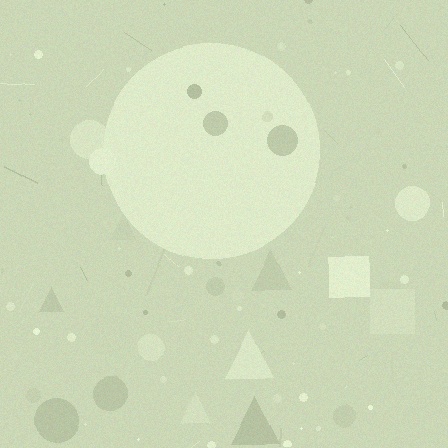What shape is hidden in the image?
A circle is hidden in the image.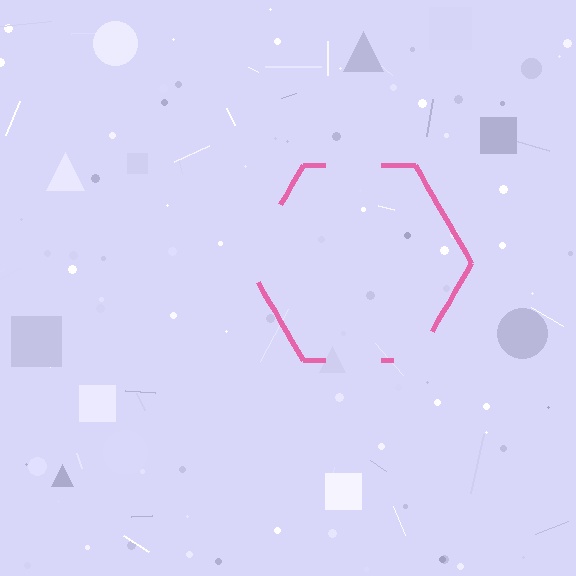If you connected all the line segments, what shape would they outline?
They would outline a hexagon.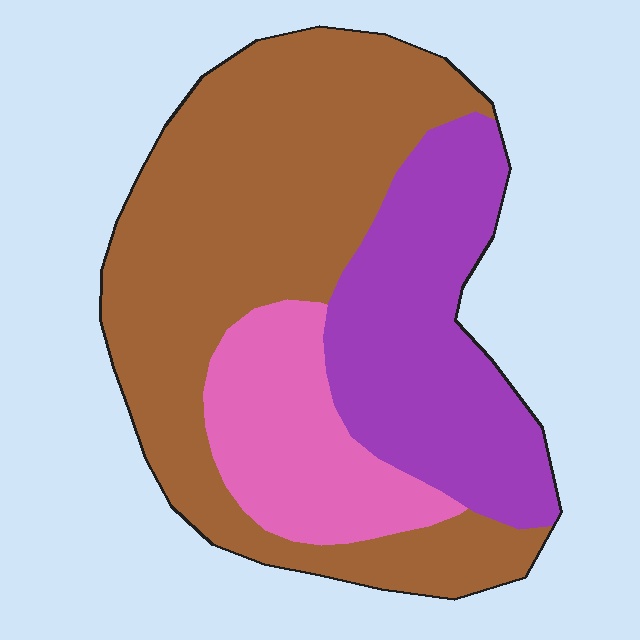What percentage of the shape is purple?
Purple takes up between a quarter and a half of the shape.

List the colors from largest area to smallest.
From largest to smallest: brown, purple, pink.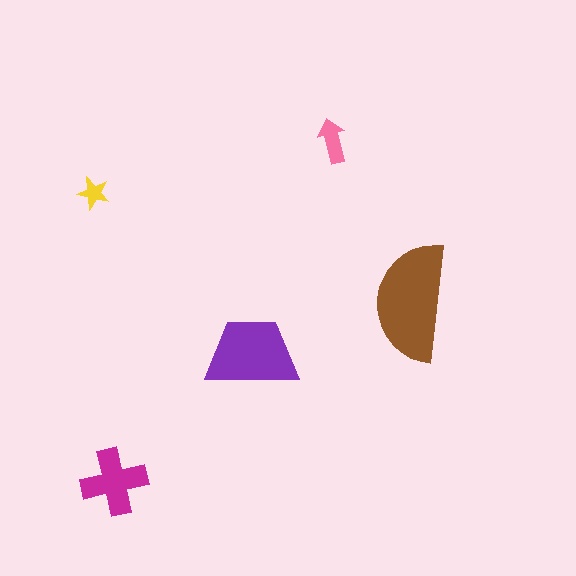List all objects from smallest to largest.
The yellow star, the pink arrow, the magenta cross, the purple trapezoid, the brown semicircle.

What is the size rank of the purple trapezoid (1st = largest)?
2nd.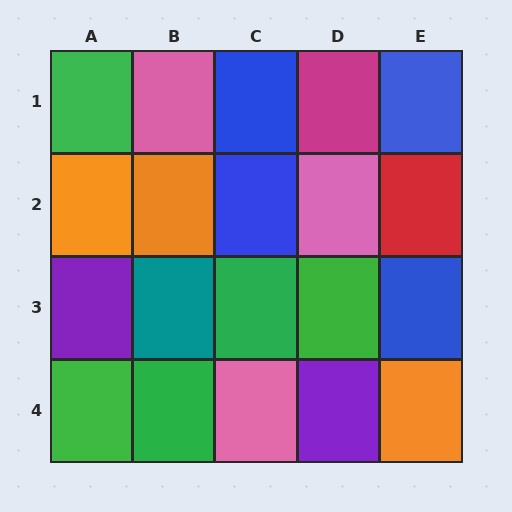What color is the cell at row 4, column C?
Pink.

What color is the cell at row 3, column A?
Purple.